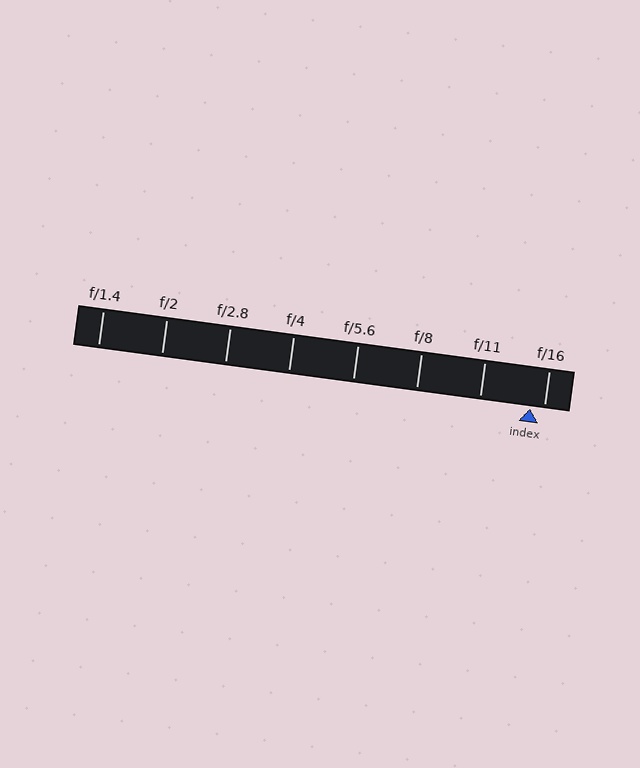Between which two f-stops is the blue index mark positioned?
The index mark is between f/11 and f/16.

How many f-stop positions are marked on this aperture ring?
There are 8 f-stop positions marked.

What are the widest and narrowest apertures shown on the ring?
The widest aperture shown is f/1.4 and the narrowest is f/16.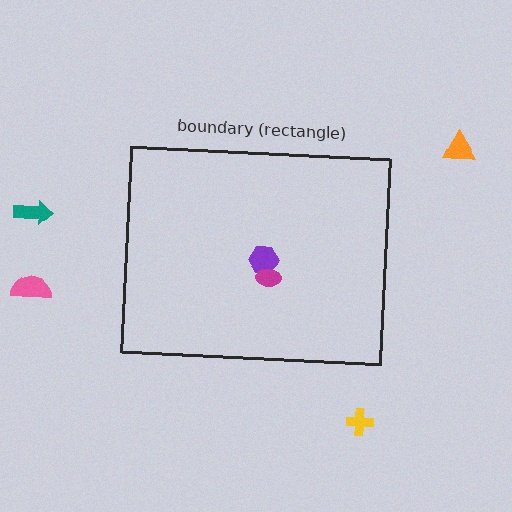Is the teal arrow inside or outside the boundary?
Outside.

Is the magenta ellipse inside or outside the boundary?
Inside.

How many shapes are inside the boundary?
2 inside, 4 outside.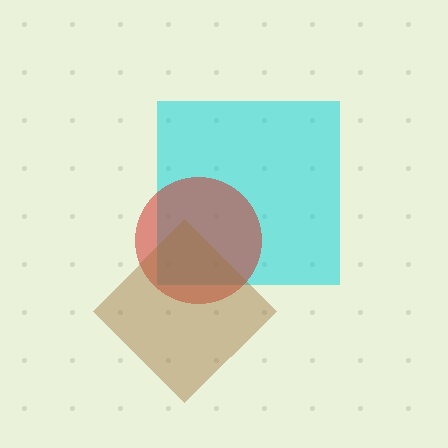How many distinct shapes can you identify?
There are 3 distinct shapes: a cyan square, a red circle, a brown diamond.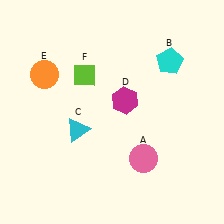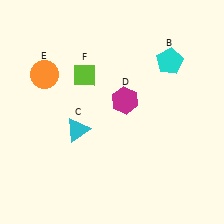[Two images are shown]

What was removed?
The pink circle (A) was removed in Image 2.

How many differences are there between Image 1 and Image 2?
There is 1 difference between the two images.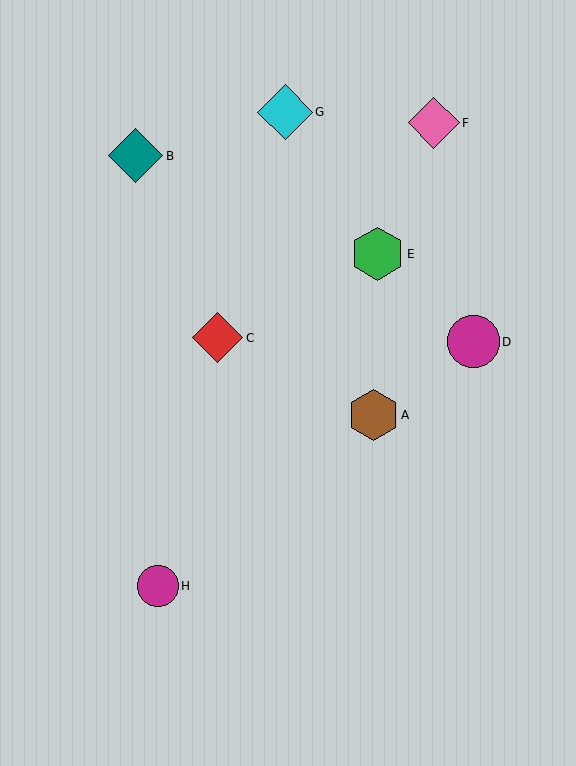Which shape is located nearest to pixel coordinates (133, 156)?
The teal diamond (labeled B) at (136, 156) is nearest to that location.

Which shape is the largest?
The cyan diamond (labeled G) is the largest.